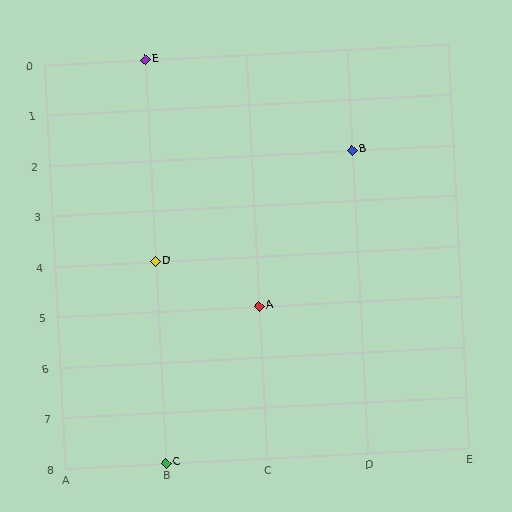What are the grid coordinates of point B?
Point B is at grid coordinates (D, 2).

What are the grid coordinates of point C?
Point C is at grid coordinates (B, 8).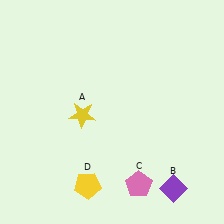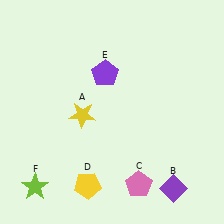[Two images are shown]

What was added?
A purple pentagon (E), a lime star (F) were added in Image 2.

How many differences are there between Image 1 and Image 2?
There are 2 differences between the two images.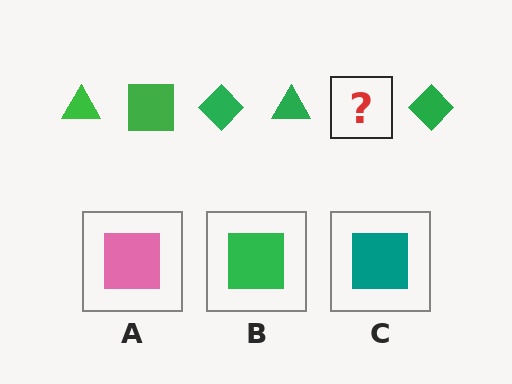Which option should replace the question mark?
Option B.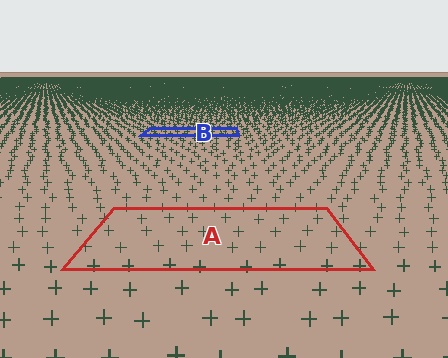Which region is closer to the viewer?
Region A is closer. The texture elements there are larger and more spread out.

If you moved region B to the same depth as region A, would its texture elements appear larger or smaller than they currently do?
They would appear larger. At a closer depth, the same texture elements are projected at a bigger on-screen size.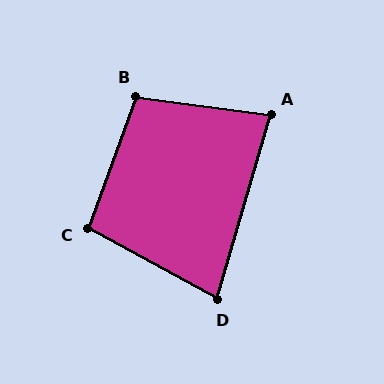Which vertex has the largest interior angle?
B, at approximately 102 degrees.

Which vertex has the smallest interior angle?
D, at approximately 78 degrees.